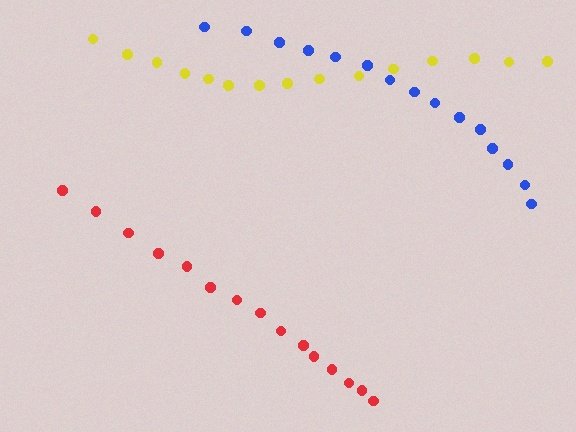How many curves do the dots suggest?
There are 3 distinct paths.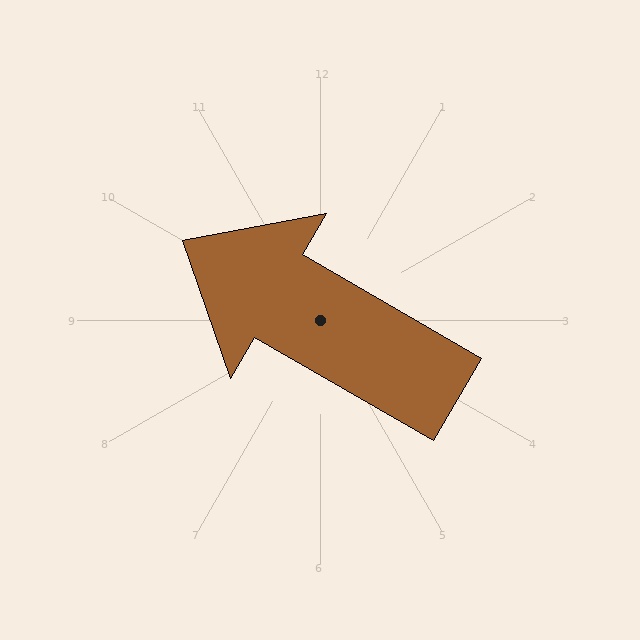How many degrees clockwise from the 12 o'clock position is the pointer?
Approximately 300 degrees.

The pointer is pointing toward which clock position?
Roughly 10 o'clock.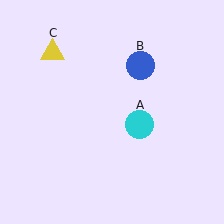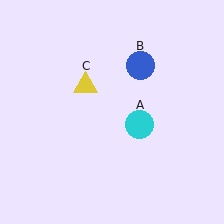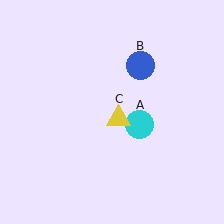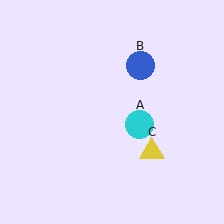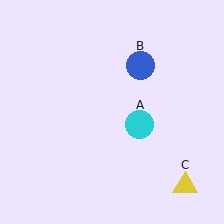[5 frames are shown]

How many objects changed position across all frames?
1 object changed position: yellow triangle (object C).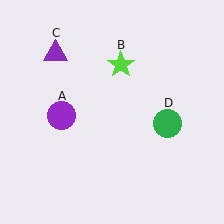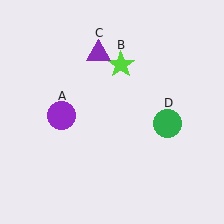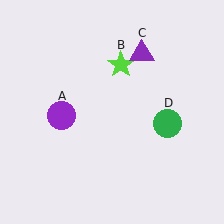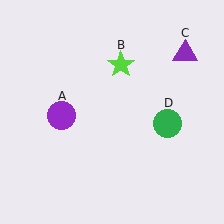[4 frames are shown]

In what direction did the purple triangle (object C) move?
The purple triangle (object C) moved right.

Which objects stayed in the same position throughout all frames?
Purple circle (object A) and lime star (object B) and green circle (object D) remained stationary.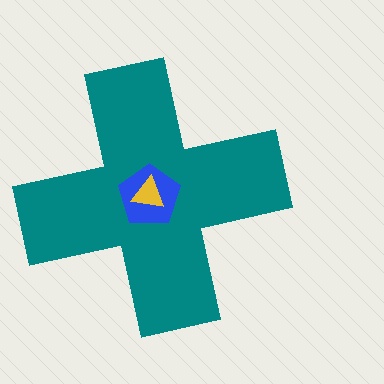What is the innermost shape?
The yellow triangle.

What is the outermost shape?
The teal cross.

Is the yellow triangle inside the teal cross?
Yes.